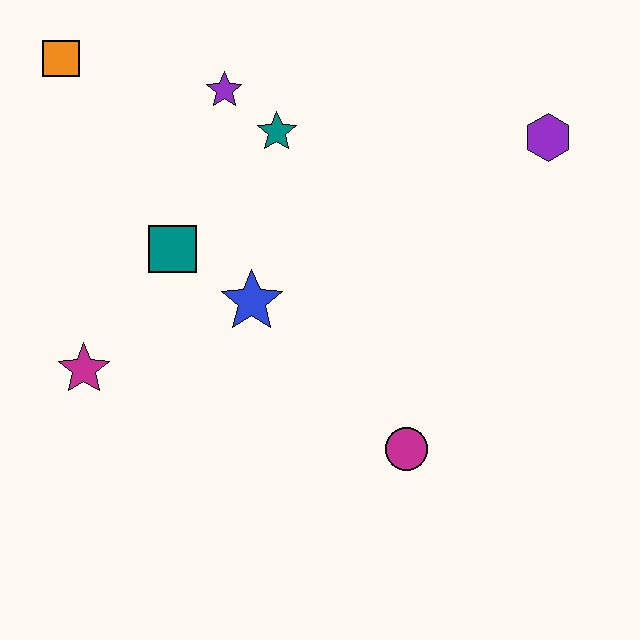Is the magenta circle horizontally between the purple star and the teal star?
No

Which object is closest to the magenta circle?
The blue star is closest to the magenta circle.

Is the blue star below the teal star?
Yes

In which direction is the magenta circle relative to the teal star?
The magenta circle is below the teal star.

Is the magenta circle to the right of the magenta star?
Yes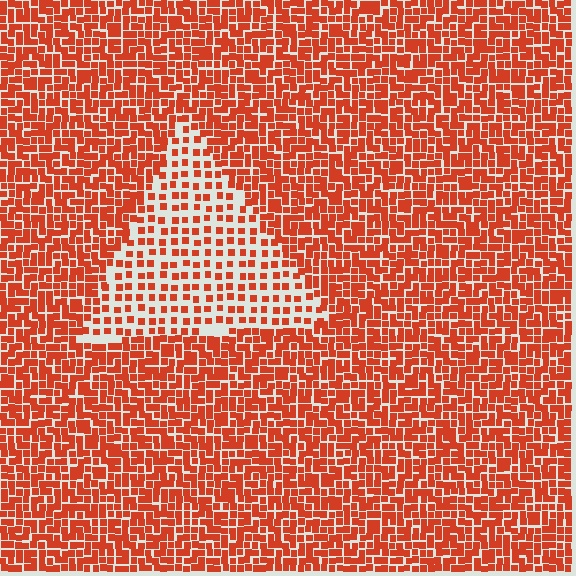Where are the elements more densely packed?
The elements are more densely packed outside the triangle boundary.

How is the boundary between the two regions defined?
The boundary is defined by a change in element density (approximately 2.2x ratio). All elements are the same color, size, and shape.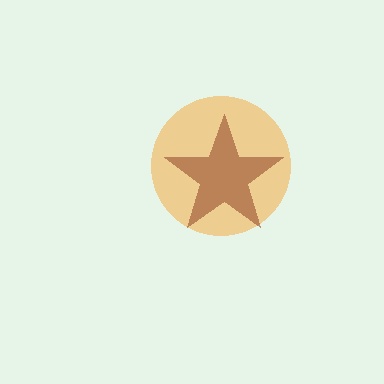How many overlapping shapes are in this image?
There are 2 overlapping shapes in the image.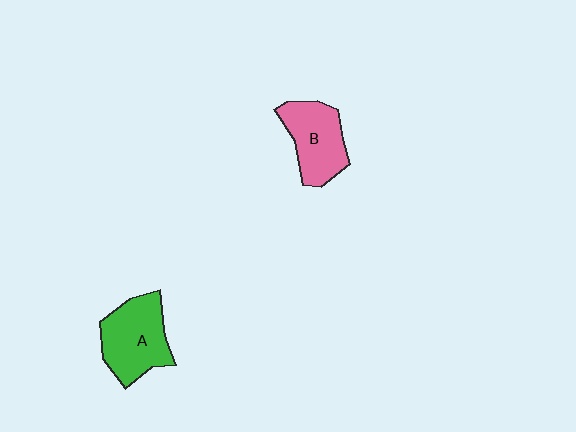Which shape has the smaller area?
Shape B (pink).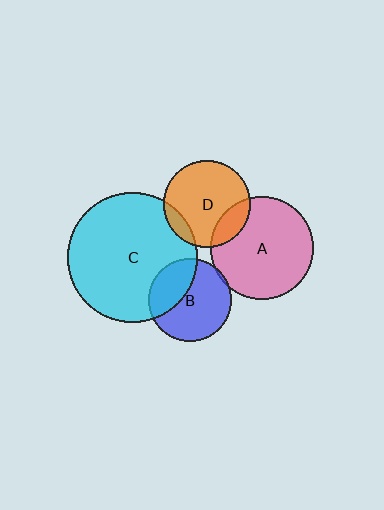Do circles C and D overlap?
Yes.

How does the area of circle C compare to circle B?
Approximately 2.5 times.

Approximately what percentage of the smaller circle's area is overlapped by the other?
Approximately 10%.